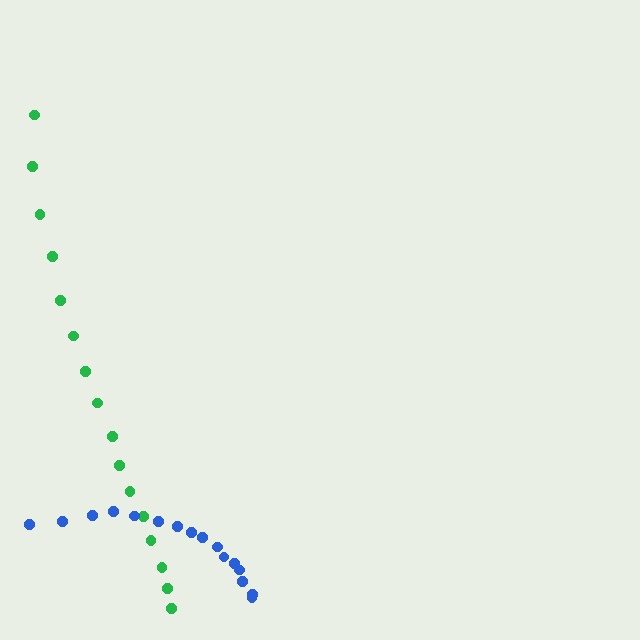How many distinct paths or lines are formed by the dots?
There are 2 distinct paths.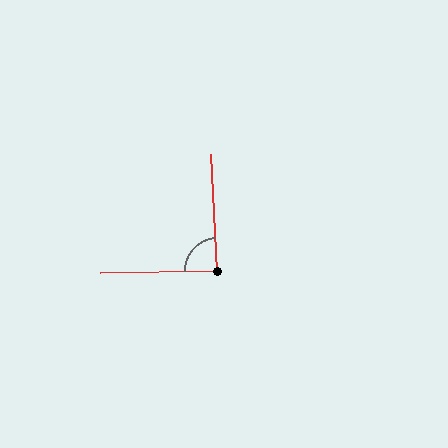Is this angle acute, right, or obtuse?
It is approximately a right angle.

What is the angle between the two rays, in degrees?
Approximately 88 degrees.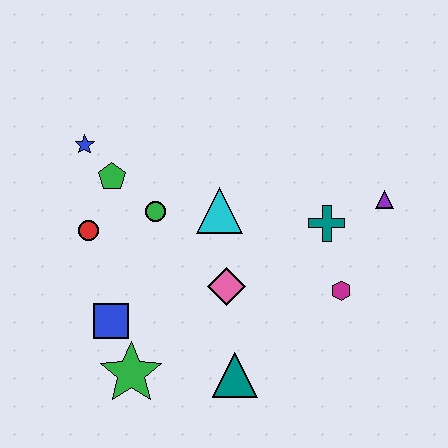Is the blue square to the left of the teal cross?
Yes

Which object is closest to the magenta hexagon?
The teal cross is closest to the magenta hexagon.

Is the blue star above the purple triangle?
Yes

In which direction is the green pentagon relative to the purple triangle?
The green pentagon is to the left of the purple triangle.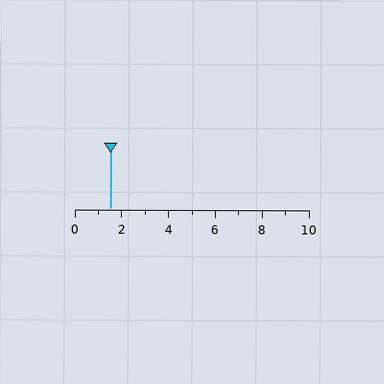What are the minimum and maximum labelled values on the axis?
The axis runs from 0 to 10.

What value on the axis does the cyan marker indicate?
The marker indicates approximately 1.5.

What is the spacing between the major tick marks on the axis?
The major ticks are spaced 2 apart.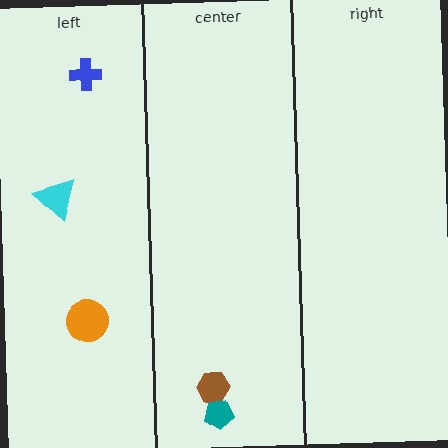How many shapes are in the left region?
3.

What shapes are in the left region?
The blue cross, the orange circle, the cyan triangle.